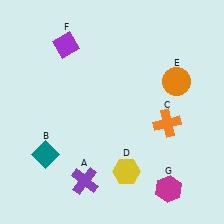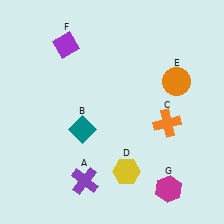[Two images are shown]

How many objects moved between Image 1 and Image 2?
1 object moved between the two images.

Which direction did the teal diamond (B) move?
The teal diamond (B) moved right.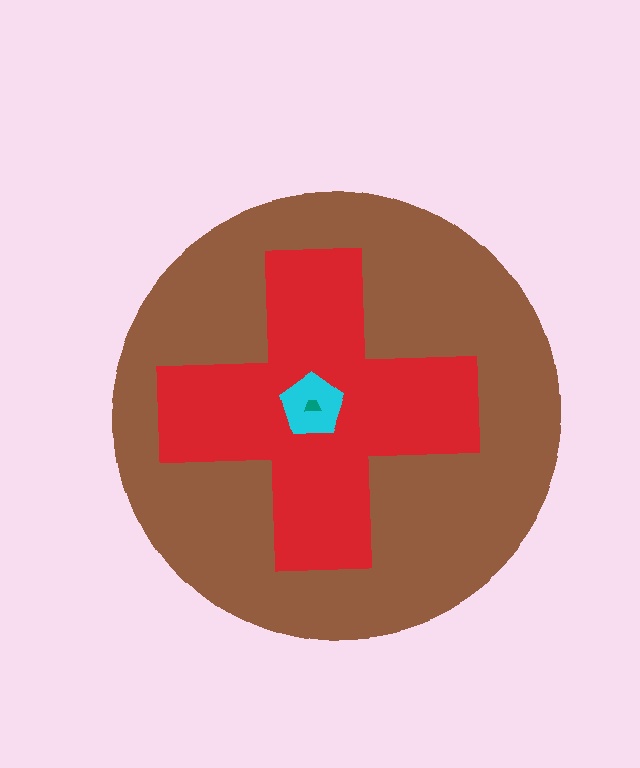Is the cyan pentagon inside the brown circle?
Yes.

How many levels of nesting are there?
4.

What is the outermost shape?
The brown circle.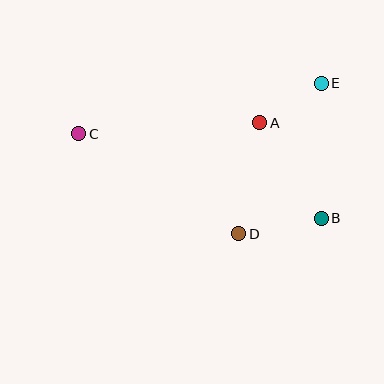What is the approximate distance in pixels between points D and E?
The distance between D and E is approximately 171 pixels.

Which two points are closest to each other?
Points A and E are closest to each other.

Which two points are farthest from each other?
Points B and C are farthest from each other.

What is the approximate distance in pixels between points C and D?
The distance between C and D is approximately 188 pixels.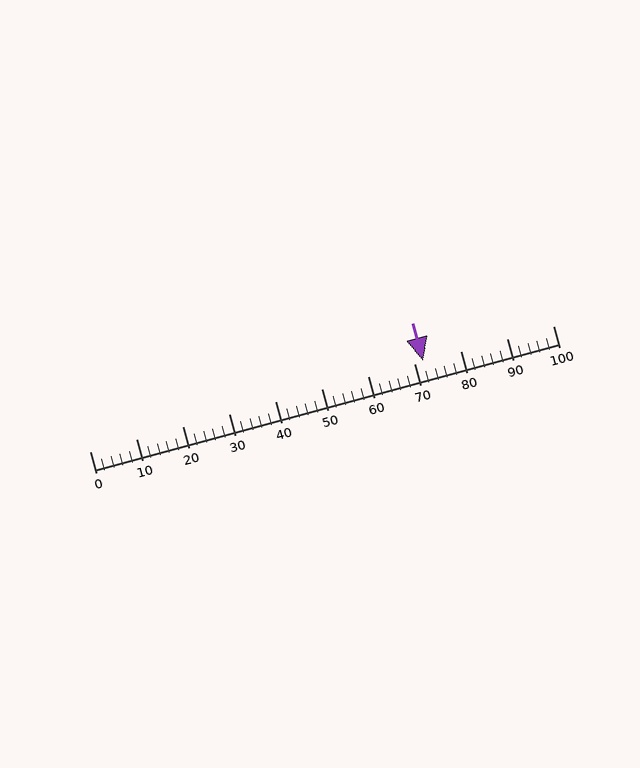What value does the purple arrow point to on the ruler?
The purple arrow points to approximately 72.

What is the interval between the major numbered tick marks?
The major tick marks are spaced 10 units apart.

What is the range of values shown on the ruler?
The ruler shows values from 0 to 100.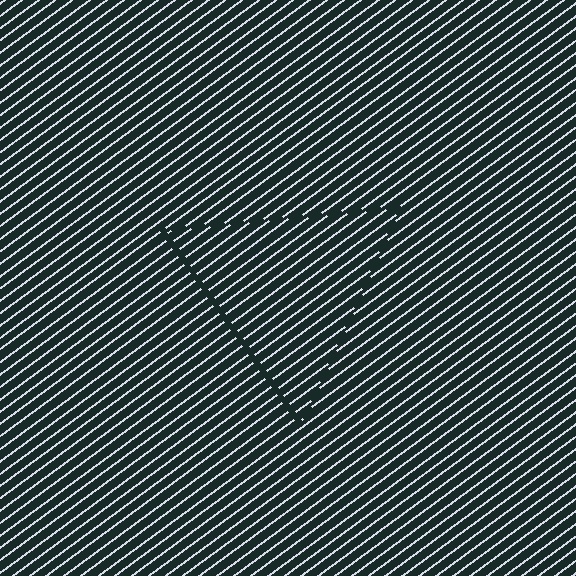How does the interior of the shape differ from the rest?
The interior of the shape contains the same grating, shifted by half a period — the contour is defined by the phase discontinuity where line-ends from the inner and outer gratings abut.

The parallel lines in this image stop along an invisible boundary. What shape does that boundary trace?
An illusory triangle. The interior of the shape contains the same grating, shifted by half a period — the contour is defined by the phase discontinuity where line-ends from the inner and outer gratings abut.